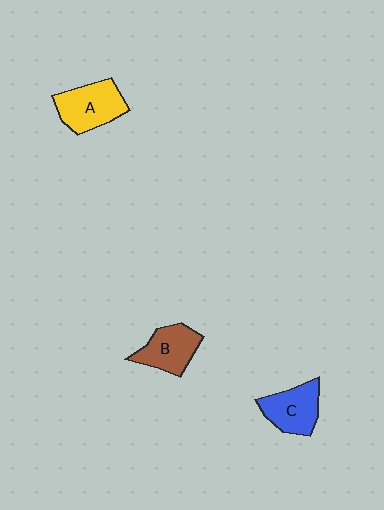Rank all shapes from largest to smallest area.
From largest to smallest: A (yellow), C (blue), B (brown).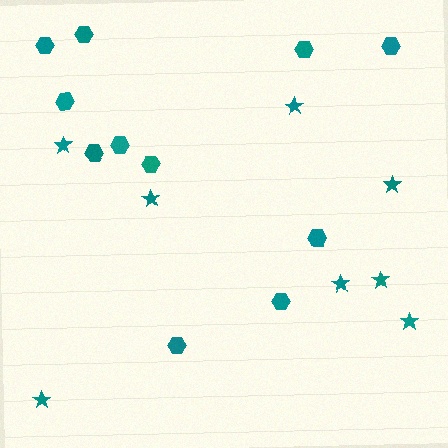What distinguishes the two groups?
There are 2 groups: one group of hexagons (11) and one group of stars (8).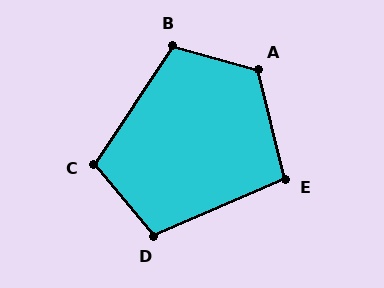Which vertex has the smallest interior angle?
E, at approximately 100 degrees.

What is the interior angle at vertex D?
Approximately 106 degrees (obtuse).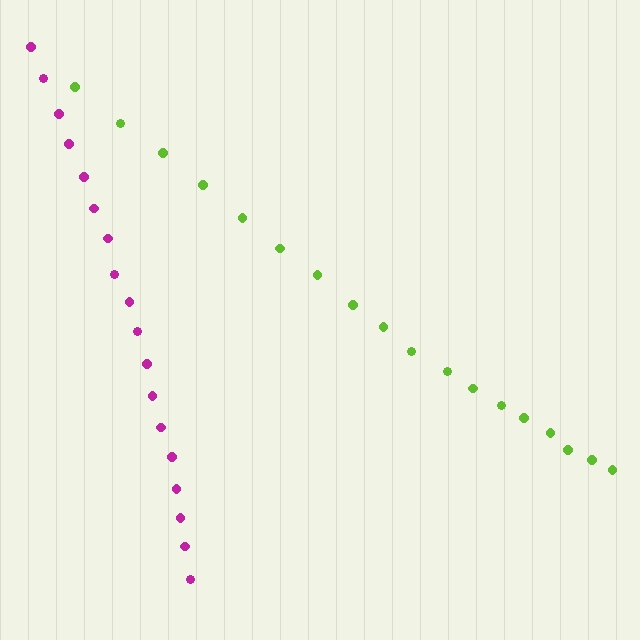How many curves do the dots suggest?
There are 2 distinct paths.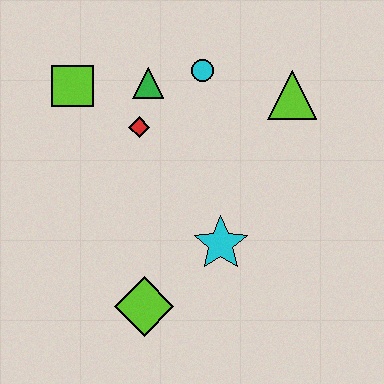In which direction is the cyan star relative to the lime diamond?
The cyan star is to the right of the lime diamond.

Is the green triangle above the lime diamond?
Yes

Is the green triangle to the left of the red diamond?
No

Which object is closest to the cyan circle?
The green triangle is closest to the cyan circle.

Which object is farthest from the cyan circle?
The lime diamond is farthest from the cyan circle.